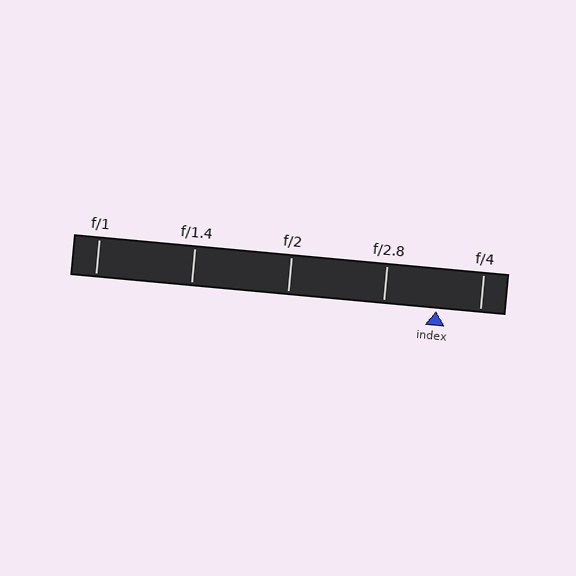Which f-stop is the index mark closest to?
The index mark is closest to f/4.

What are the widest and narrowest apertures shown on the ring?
The widest aperture shown is f/1 and the narrowest is f/4.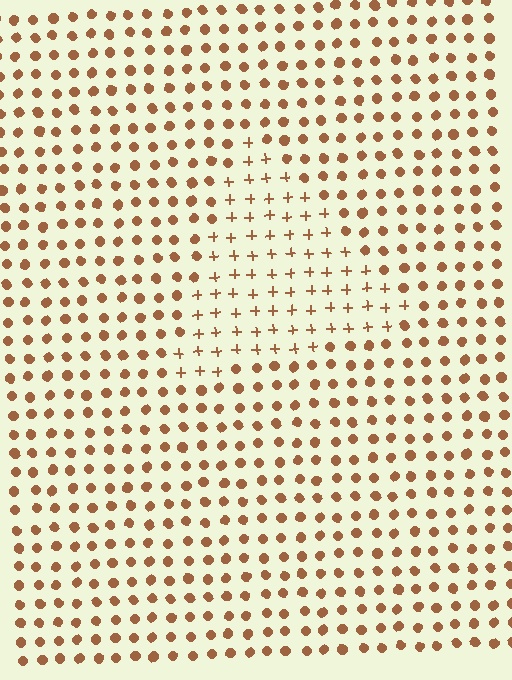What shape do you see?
I see a triangle.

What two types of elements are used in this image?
The image uses plus signs inside the triangle region and circles outside it.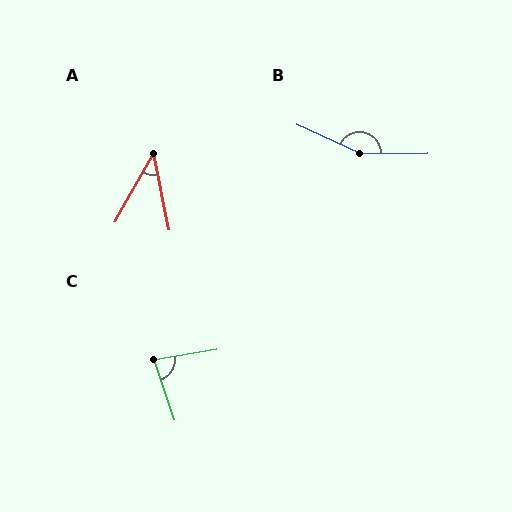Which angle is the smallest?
A, at approximately 41 degrees.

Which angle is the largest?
B, at approximately 156 degrees.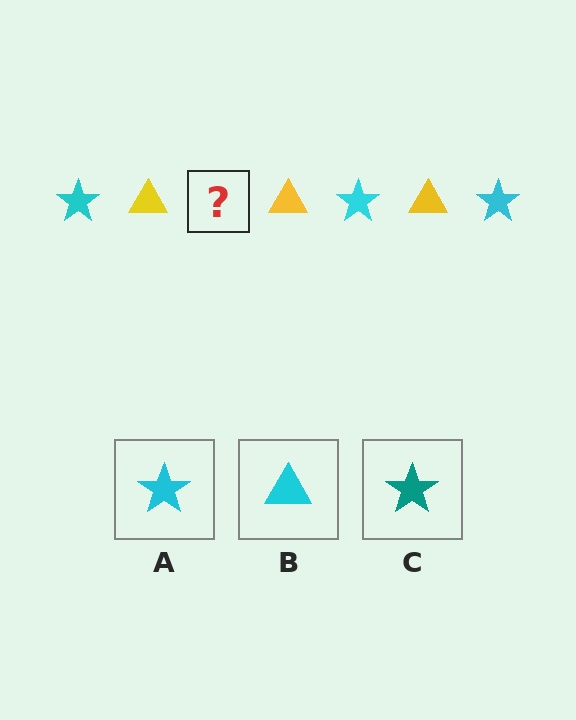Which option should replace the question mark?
Option A.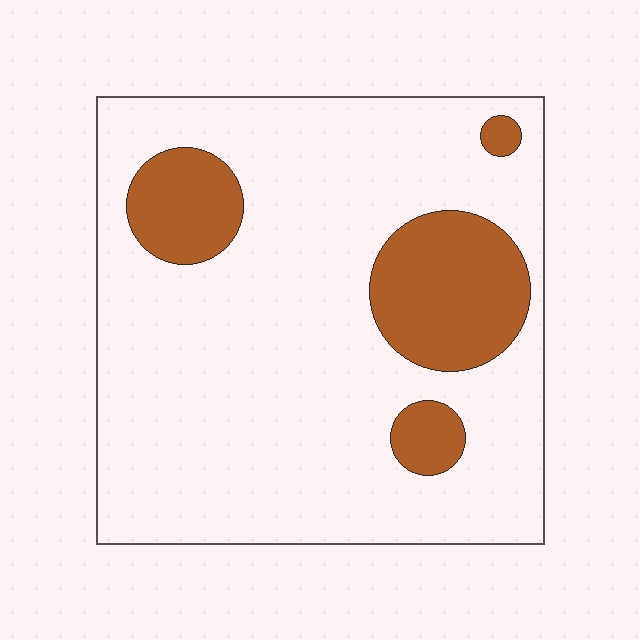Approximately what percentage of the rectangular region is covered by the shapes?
Approximately 20%.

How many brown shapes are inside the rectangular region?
4.